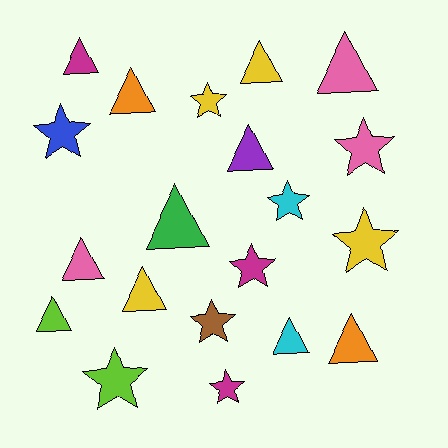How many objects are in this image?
There are 20 objects.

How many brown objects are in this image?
There is 1 brown object.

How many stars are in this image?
There are 9 stars.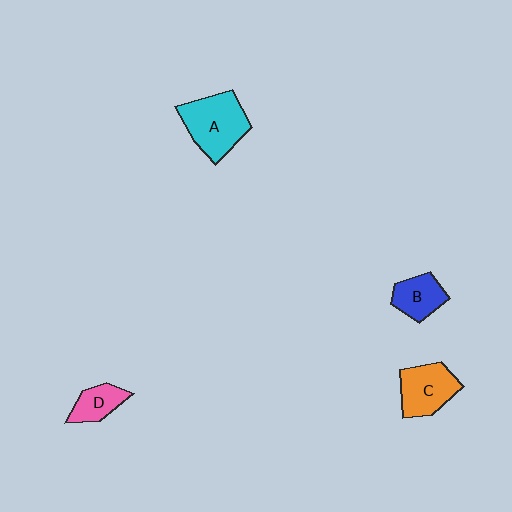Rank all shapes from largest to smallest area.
From largest to smallest: A (cyan), C (orange), B (blue), D (pink).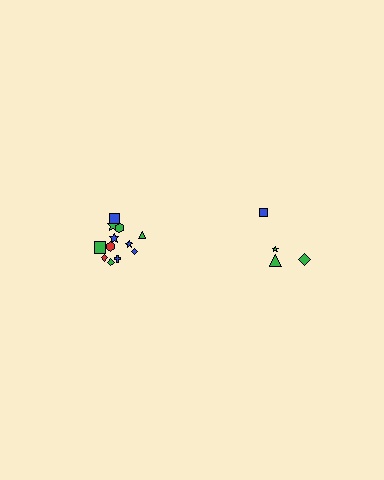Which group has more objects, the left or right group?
The left group.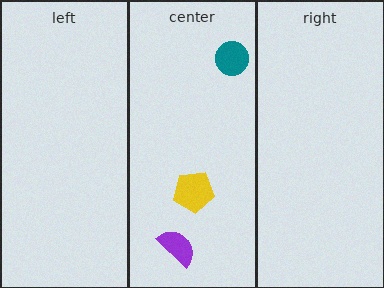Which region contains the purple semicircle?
The center region.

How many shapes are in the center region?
3.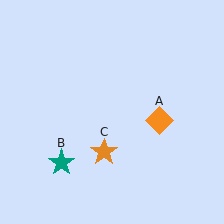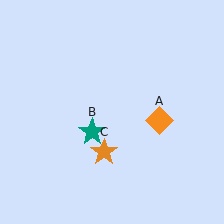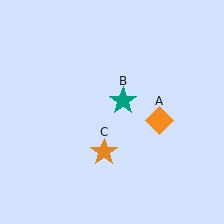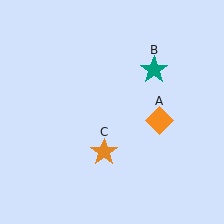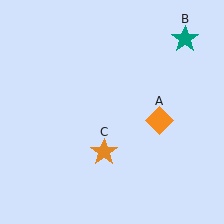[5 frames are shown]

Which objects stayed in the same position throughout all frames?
Orange diamond (object A) and orange star (object C) remained stationary.